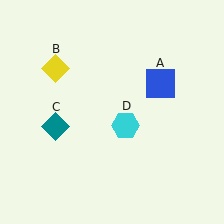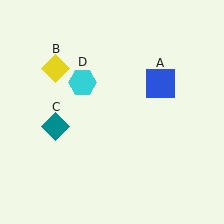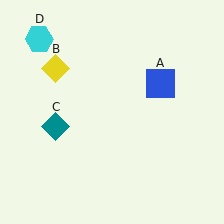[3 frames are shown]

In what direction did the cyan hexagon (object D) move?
The cyan hexagon (object D) moved up and to the left.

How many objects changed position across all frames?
1 object changed position: cyan hexagon (object D).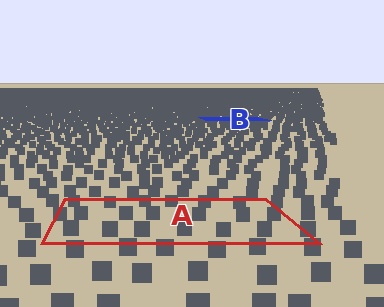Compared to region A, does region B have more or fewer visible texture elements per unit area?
Region B has more texture elements per unit area — they are packed more densely because it is farther away.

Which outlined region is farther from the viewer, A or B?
Region B is farther from the viewer — the texture elements inside it appear smaller and more densely packed.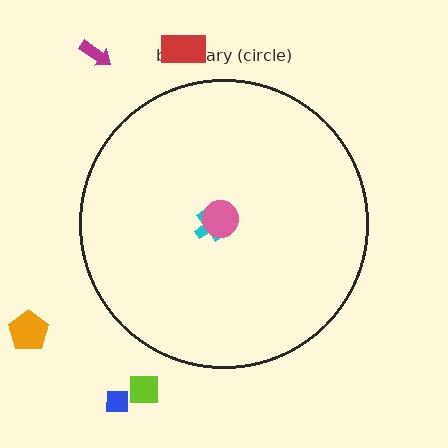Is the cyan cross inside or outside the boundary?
Inside.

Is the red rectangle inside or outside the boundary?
Outside.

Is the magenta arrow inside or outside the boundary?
Outside.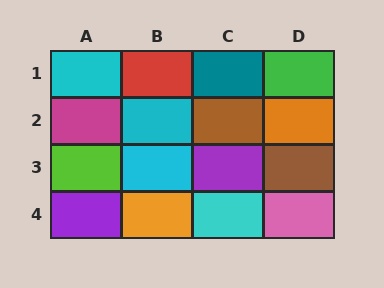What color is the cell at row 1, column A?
Cyan.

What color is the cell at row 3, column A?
Lime.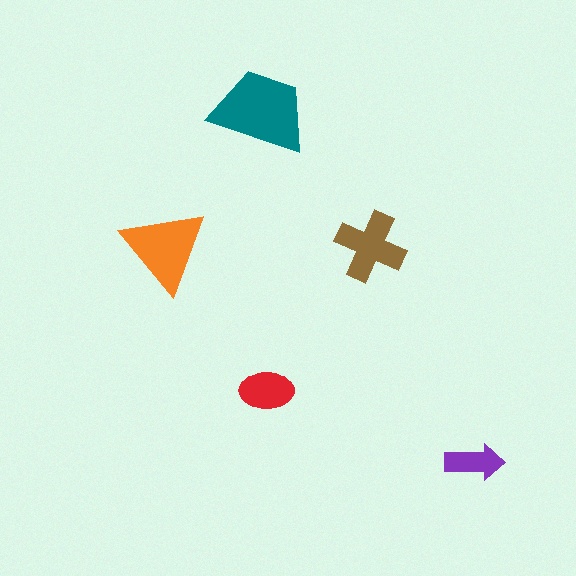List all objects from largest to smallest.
The teal trapezoid, the orange triangle, the brown cross, the red ellipse, the purple arrow.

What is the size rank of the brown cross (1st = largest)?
3rd.